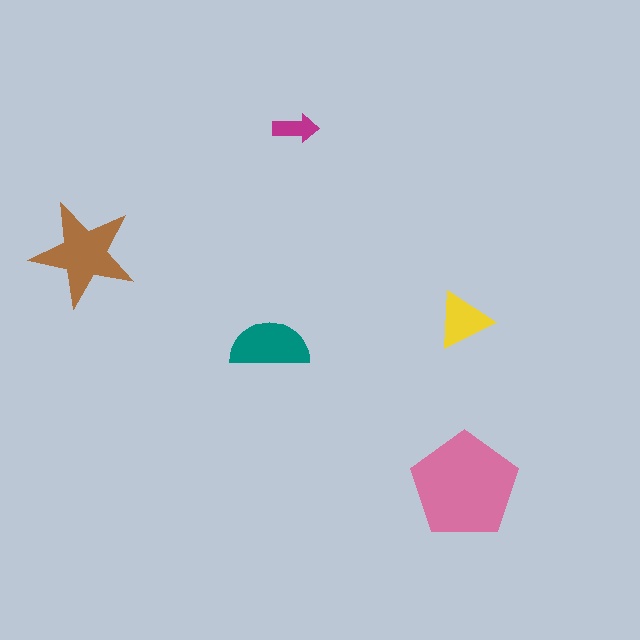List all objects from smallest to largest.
The magenta arrow, the yellow triangle, the teal semicircle, the brown star, the pink pentagon.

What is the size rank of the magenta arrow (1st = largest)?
5th.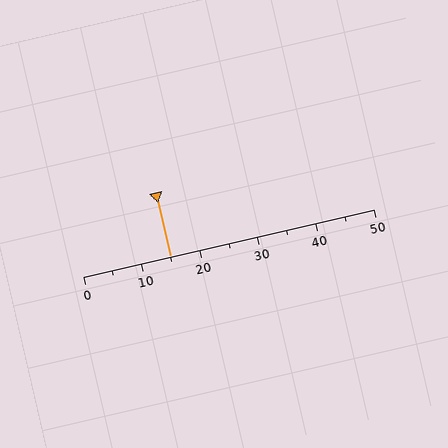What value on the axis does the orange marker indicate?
The marker indicates approximately 15.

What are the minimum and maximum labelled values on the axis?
The axis runs from 0 to 50.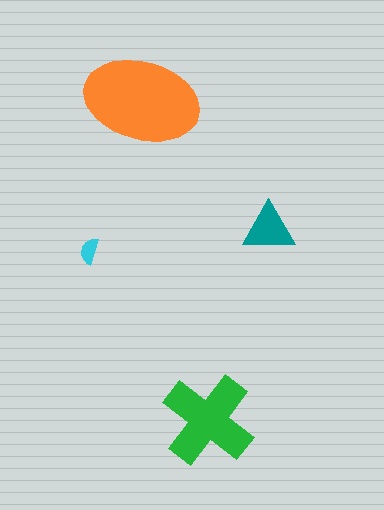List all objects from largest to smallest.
The orange ellipse, the green cross, the teal triangle, the cyan semicircle.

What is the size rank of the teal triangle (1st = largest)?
3rd.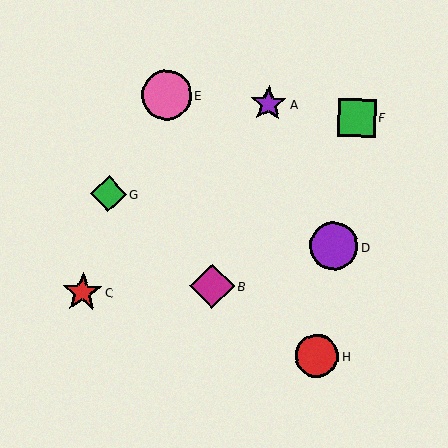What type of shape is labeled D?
Shape D is a purple circle.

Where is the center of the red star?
The center of the red star is at (82, 292).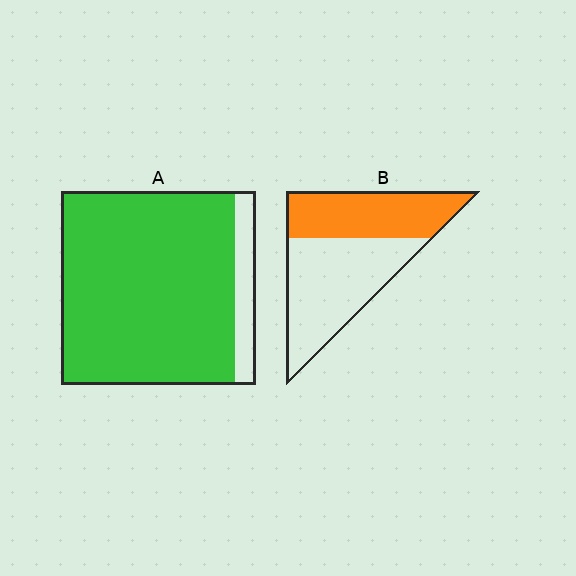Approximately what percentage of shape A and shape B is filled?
A is approximately 90% and B is approximately 40%.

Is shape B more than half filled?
No.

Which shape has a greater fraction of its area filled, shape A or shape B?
Shape A.